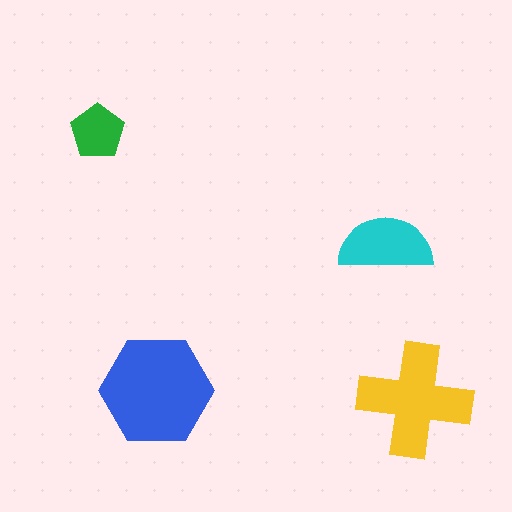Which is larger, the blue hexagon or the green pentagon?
The blue hexagon.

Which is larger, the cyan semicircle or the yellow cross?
The yellow cross.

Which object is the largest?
The blue hexagon.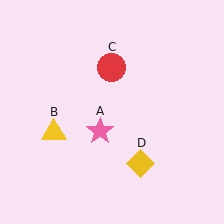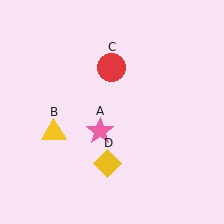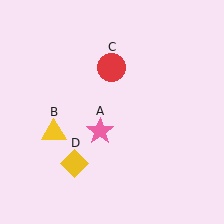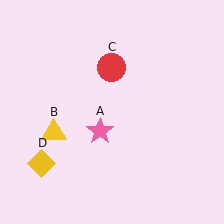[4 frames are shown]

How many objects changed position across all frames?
1 object changed position: yellow diamond (object D).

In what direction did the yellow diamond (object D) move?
The yellow diamond (object D) moved left.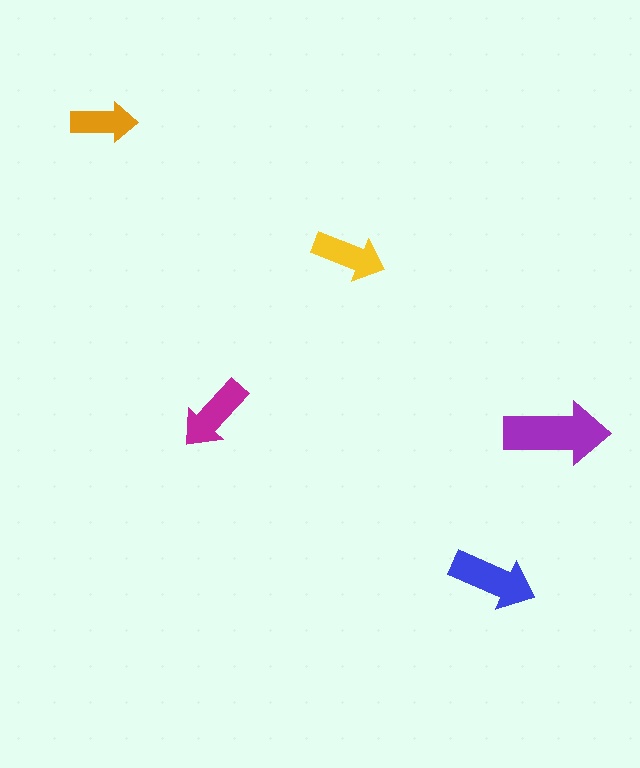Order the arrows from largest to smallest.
the purple one, the blue one, the magenta one, the yellow one, the orange one.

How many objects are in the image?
There are 5 objects in the image.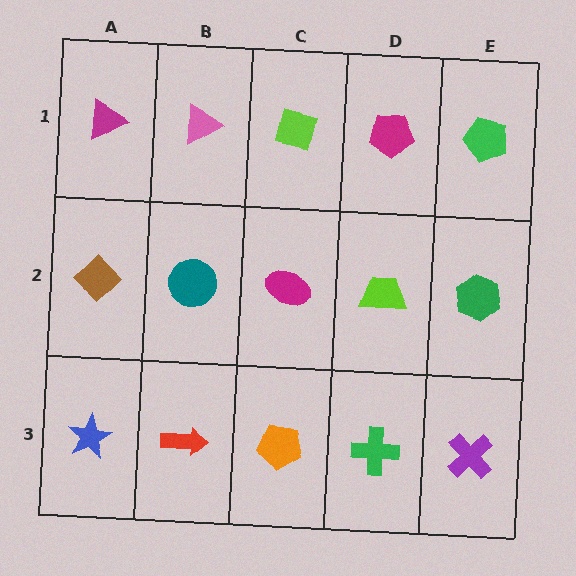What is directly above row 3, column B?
A teal circle.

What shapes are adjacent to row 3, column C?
A magenta ellipse (row 2, column C), a red arrow (row 3, column B), a green cross (row 3, column D).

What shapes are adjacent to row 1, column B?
A teal circle (row 2, column B), a magenta triangle (row 1, column A), a lime square (row 1, column C).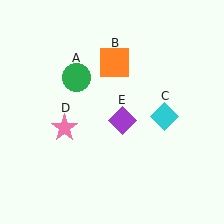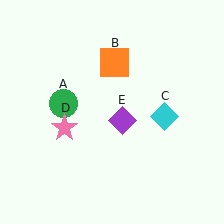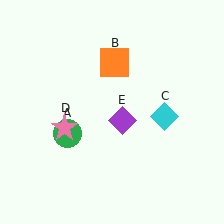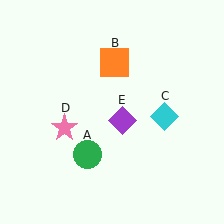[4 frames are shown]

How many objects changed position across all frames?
1 object changed position: green circle (object A).